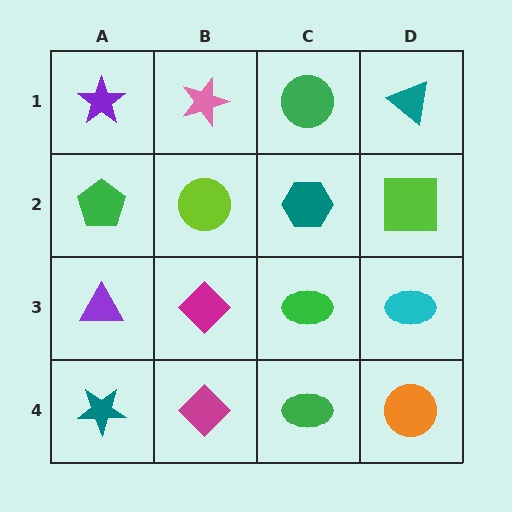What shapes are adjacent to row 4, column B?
A magenta diamond (row 3, column B), a teal star (row 4, column A), a green ellipse (row 4, column C).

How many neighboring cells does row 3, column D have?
3.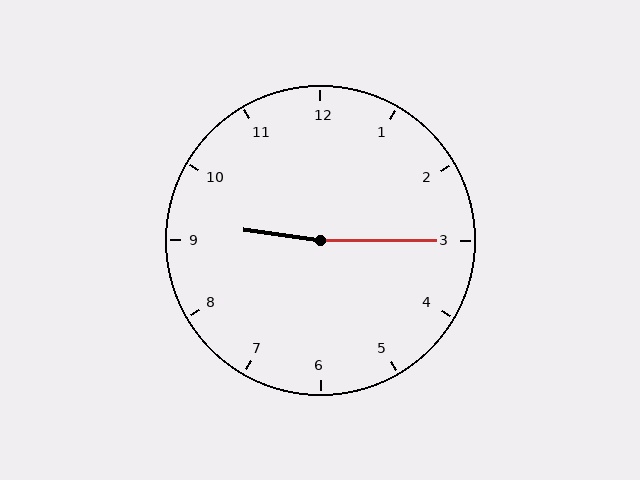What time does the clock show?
9:15.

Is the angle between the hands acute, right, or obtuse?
It is obtuse.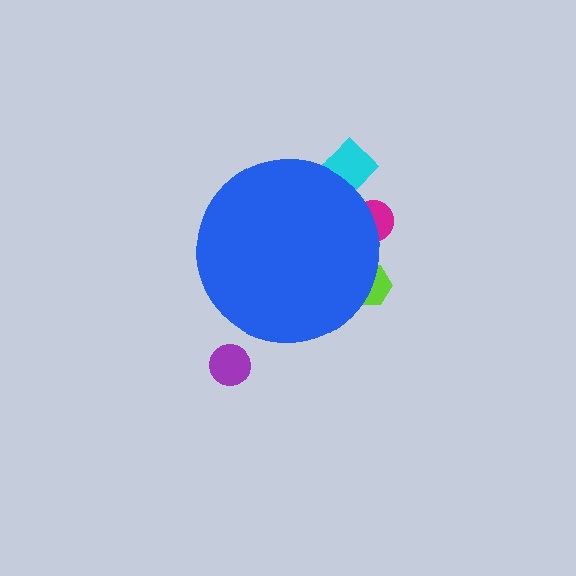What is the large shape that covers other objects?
A blue circle.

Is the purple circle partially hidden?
No, the purple circle is fully visible.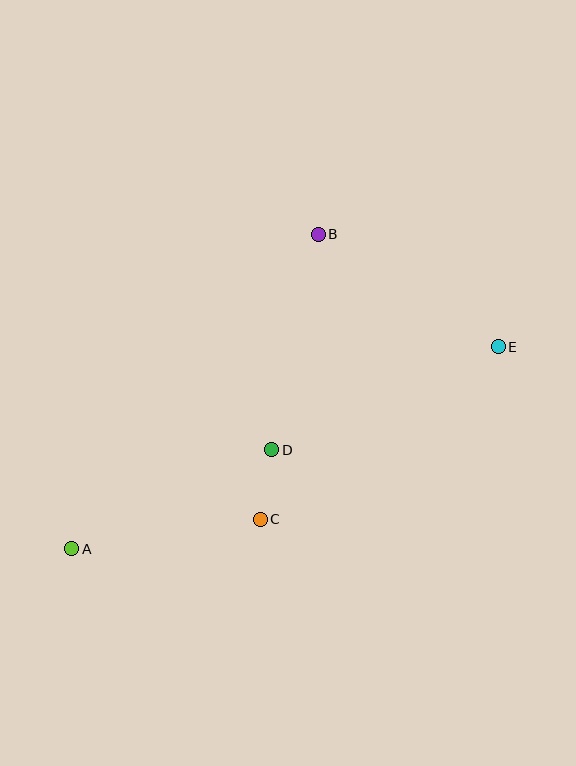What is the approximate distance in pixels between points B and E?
The distance between B and E is approximately 212 pixels.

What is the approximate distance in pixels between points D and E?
The distance between D and E is approximately 249 pixels.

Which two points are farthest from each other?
Points A and E are farthest from each other.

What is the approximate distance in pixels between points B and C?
The distance between B and C is approximately 290 pixels.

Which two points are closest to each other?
Points C and D are closest to each other.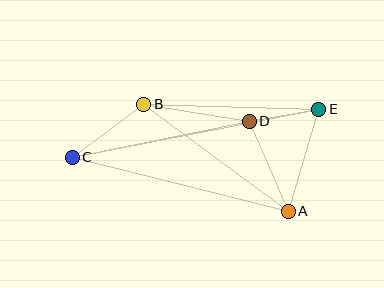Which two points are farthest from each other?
Points C and E are farthest from each other.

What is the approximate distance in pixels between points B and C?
The distance between B and C is approximately 89 pixels.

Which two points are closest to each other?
Points D and E are closest to each other.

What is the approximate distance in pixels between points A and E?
The distance between A and E is approximately 106 pixels.